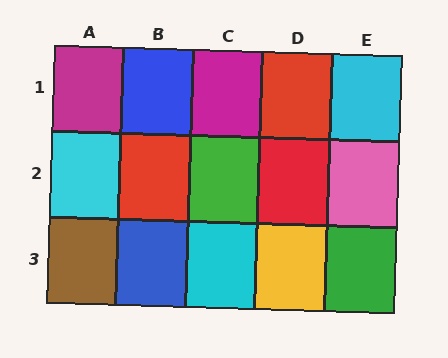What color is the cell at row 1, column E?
Cyan.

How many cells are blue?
2 cells are blue.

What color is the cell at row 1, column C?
Magenta.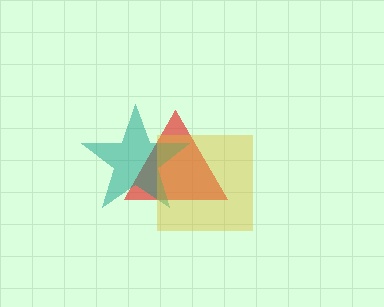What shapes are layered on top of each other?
The layered shapes are: a red triangle, a teal star, a yellow square.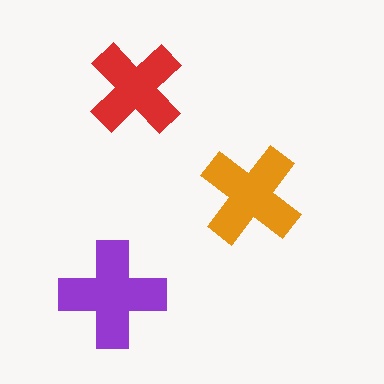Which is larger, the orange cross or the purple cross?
The purple one.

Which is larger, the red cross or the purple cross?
The purple one.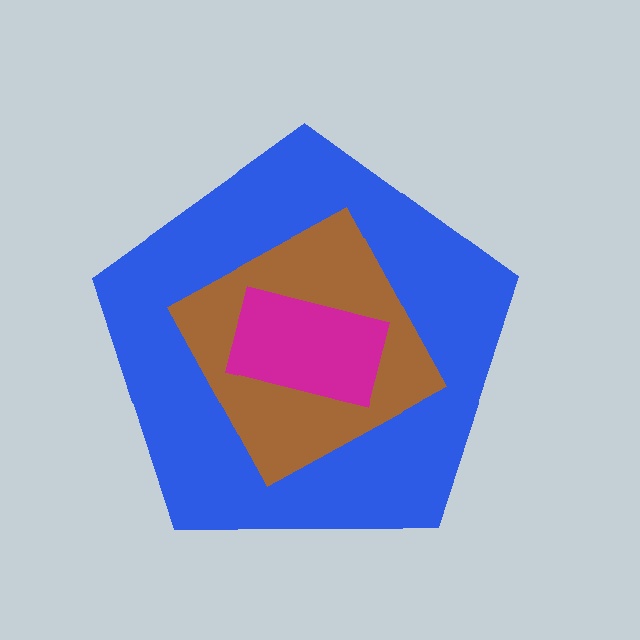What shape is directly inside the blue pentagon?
The brown square.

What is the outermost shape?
The blue pentagon.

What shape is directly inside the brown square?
The magenta rectangle.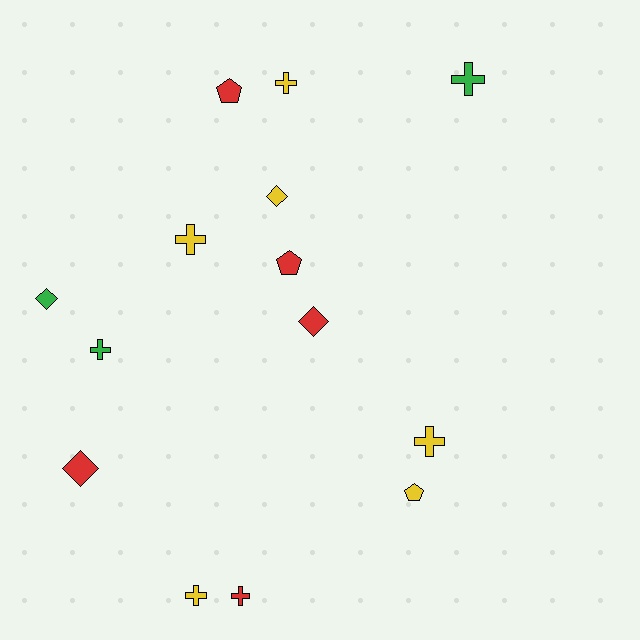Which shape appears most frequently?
Cross, with 7 objects.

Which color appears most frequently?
Yellow, with 6 objects.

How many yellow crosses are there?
There are 4 yellow crosses.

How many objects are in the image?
There are 14 objects.